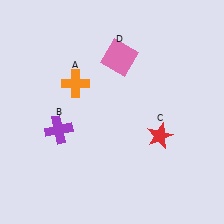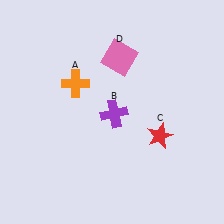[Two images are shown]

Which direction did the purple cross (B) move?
The purple cross (B) moved right.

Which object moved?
The purple cross (B) moved right.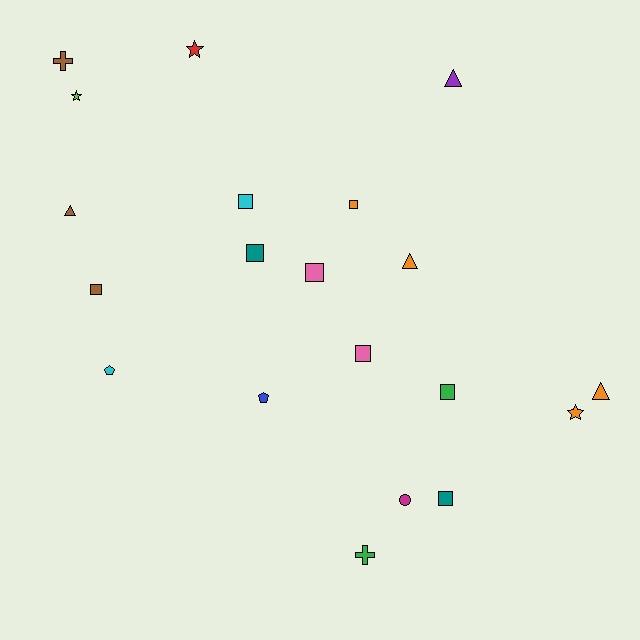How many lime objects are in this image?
There is 1 lime object.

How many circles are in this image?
There is 1 circle.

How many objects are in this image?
There are 20 objects.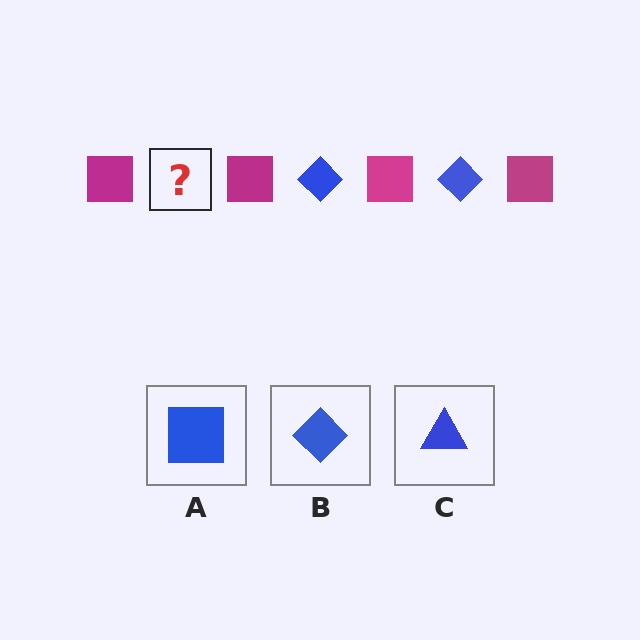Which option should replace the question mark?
Option B.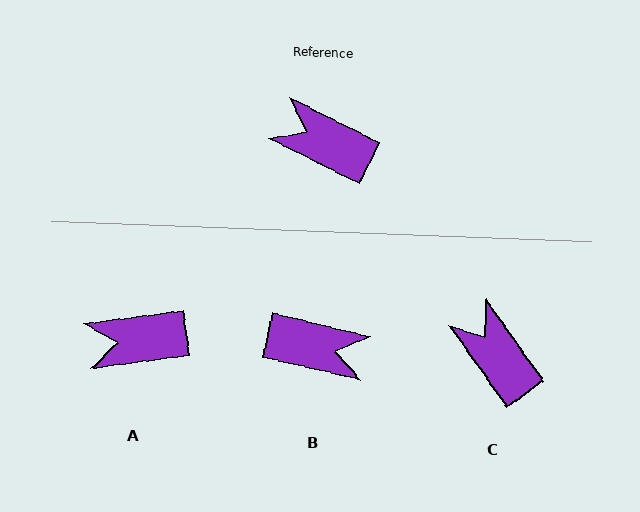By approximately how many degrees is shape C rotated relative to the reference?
Approximately 28 degrees clockwise.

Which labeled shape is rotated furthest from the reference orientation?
B, about 167 degrees away.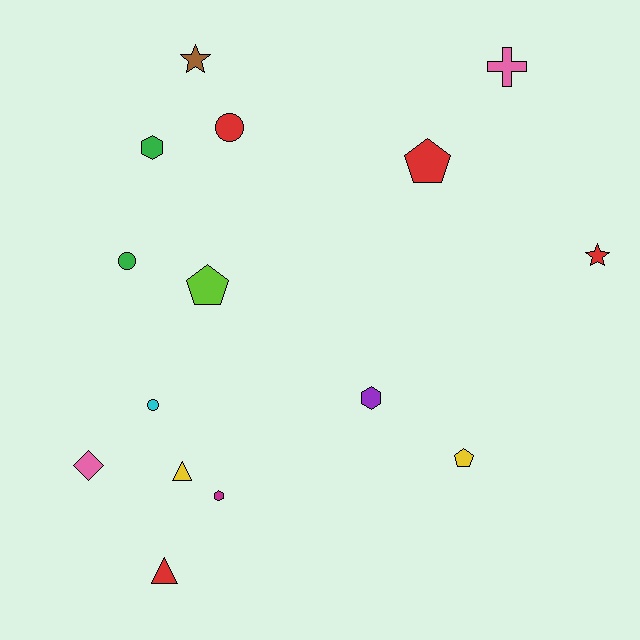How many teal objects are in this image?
There are no teal objects.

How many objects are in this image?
There are 15 objects.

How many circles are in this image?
There are 3 circles.